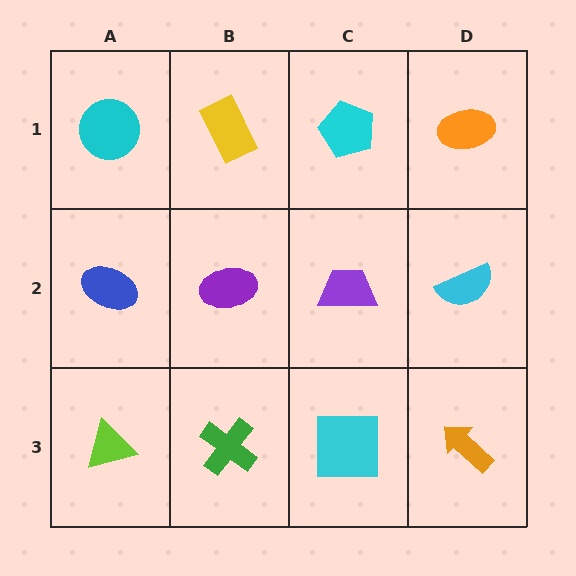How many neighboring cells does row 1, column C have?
3.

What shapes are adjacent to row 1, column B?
A purple ellipse (row 2, column B), a cyan circle (row 1, column A), a cyan pentagon (row 1, column C).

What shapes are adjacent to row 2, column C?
A cyan pentagon (row 1, column C), a cyan square (row 3, column C), a purple ellipse (row 2, column B), a cyan semicircle (row 2, column D).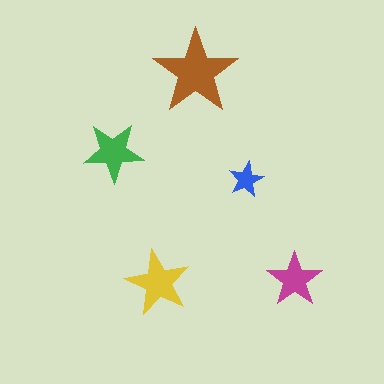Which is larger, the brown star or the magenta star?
The brown one.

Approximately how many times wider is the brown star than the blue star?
About 2.5 times wider.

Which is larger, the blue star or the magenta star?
The magenta one.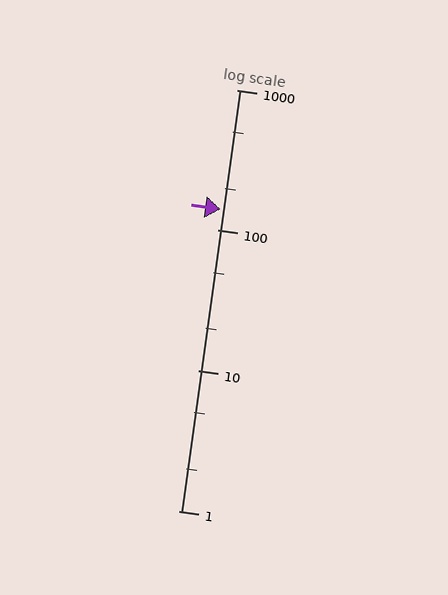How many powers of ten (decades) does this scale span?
The scale spans 3 decades, from 1 to 1000.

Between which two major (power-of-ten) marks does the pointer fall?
The pointer is between 100 and 1000.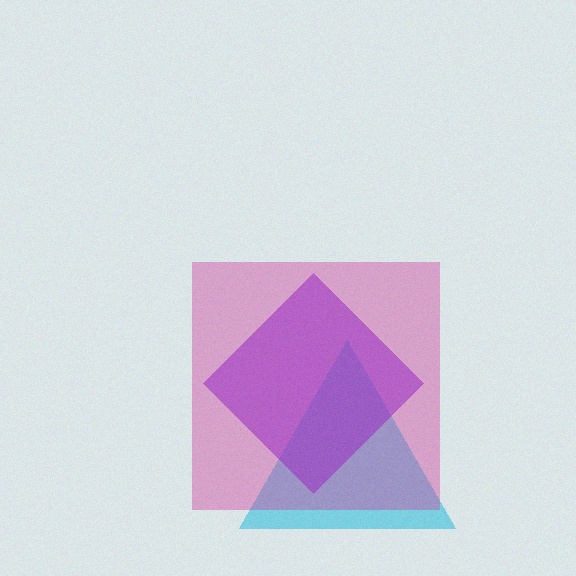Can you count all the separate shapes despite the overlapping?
Yes, there are 3 separate shapes.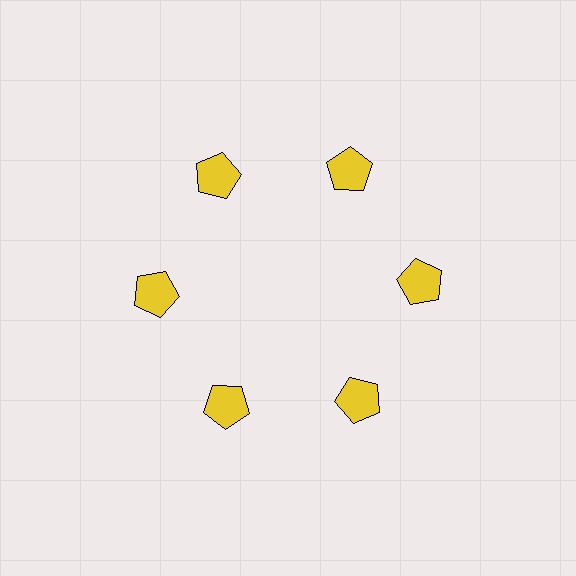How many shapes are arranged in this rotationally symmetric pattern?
There are 6 shapes, arranged in 6 groups of 1.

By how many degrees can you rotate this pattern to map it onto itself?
The pattern maps onto itself every 60 degrees of rotation.